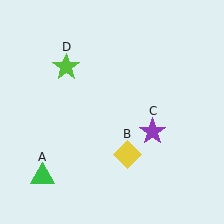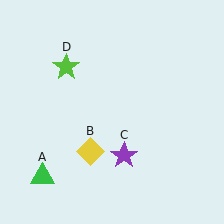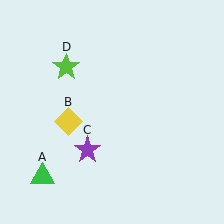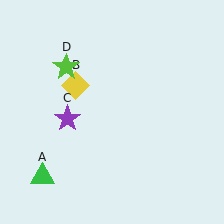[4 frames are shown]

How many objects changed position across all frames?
2 objects changed position: yellow diamond (object B), purple star (object C).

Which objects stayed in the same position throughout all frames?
Green triangle (object A) and lime star (object D) remained stationary.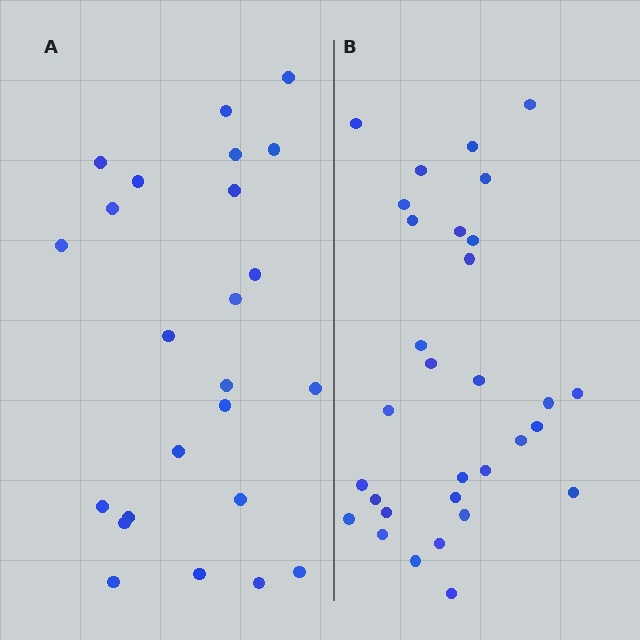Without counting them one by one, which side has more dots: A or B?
Region B (the right region) has more dots.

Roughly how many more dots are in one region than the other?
Region B has roughly 8 or so more dots than region A.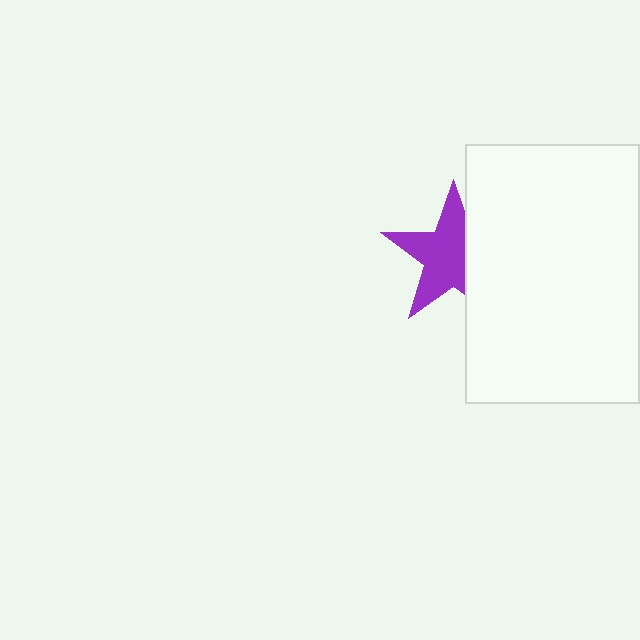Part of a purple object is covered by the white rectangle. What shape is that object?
It is a star.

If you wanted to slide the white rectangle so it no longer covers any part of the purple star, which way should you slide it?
Slide it right — that is the most direct way to separate the two shapes.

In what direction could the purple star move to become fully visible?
The purple star could move left. That would shift it out from behind the white rectangle entirely.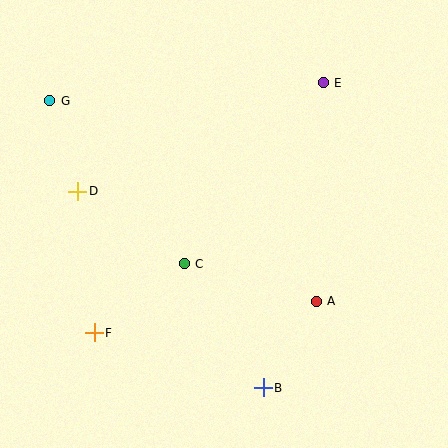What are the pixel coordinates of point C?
Point C is at (184, 264).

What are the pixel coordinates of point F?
Point F is at (94, 333).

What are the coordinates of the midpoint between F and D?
The midpoint between F and D is at (86, 262).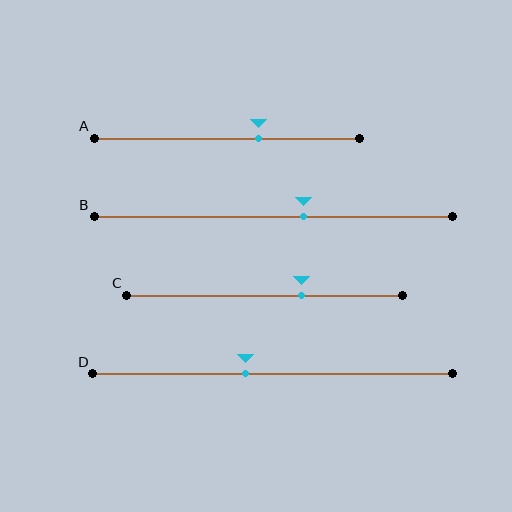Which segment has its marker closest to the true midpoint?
Segment D has its marker closest to the true midpoint.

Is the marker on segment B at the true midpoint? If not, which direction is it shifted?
No, the marker on segment B is shifted to the right by about 9% of the segment length.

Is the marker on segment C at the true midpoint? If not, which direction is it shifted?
No, the marker on segment C is shifted to the right by about 13% of the segment length.